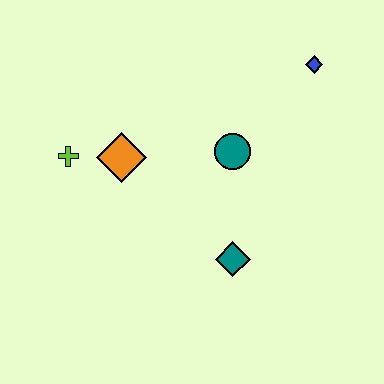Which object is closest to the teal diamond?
The teal circle is closest to the teal diamond.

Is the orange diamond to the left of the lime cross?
No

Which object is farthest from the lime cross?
The blue diamond is farthest from the lime cross.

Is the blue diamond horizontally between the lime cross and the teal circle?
No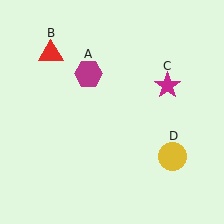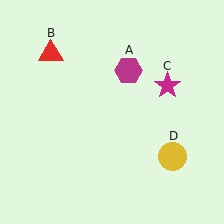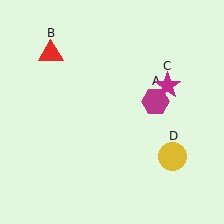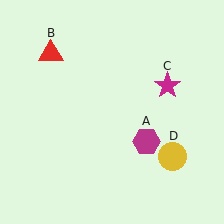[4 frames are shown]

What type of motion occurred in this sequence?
The magenta hexagon (object A) rotated clockwise around the center of the scene.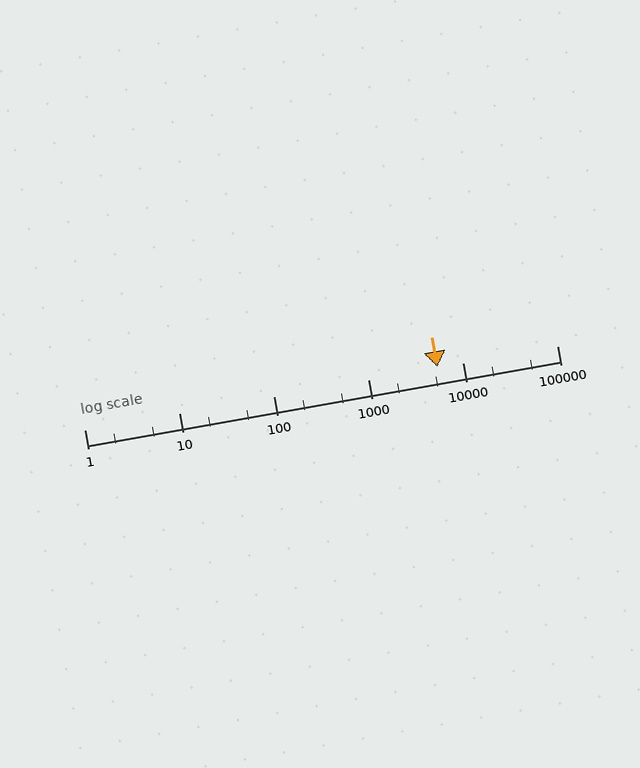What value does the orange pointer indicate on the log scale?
The pointer indicates approximately 5400.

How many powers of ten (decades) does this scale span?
The scale spans 5 decades, from 1 to 100000.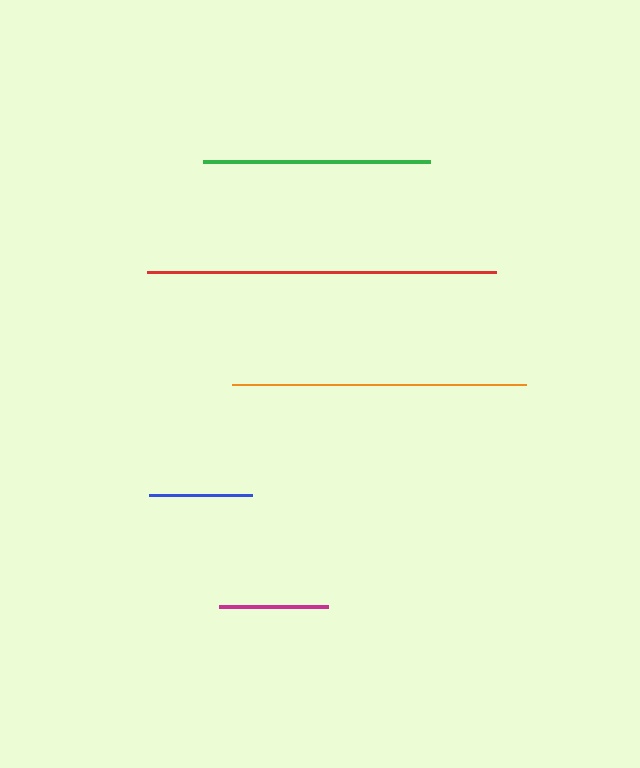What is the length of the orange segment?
The orange segment is approximately 295 pixels long.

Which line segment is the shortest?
The blue line is the shortest at approximately 104 pixels.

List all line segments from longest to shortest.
From longest to shortest: red, orange, green, magenta, blue.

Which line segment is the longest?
The red line is the longest at approximately 349 pixels.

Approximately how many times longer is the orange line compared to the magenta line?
The orange line is approximately 2.7 times the length of the magenta line.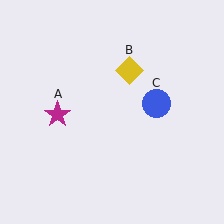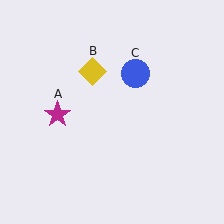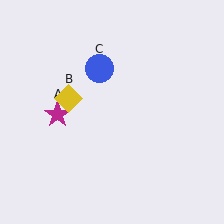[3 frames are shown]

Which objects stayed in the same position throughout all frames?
Magenta star (object A) remained stationary.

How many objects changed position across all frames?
2 objects changed position: yellow diamond (object B), blue circle (object C).